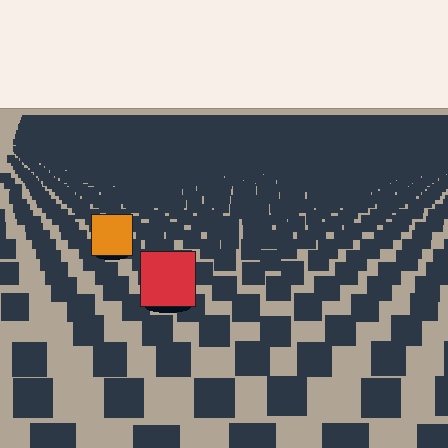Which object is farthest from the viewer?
The orange square is farthest from the viewer. It appears smaller and the ground texture around it is denser.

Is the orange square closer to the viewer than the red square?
No. The red square is closer — you can tell from the texture gradient: the ground texture is coarser near it.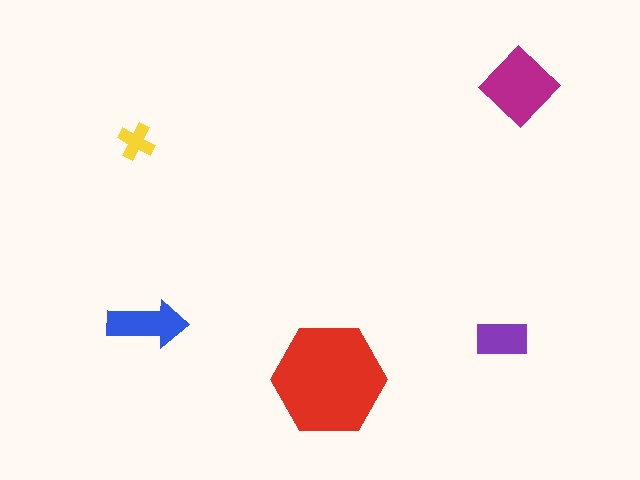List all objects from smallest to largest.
The yellow cross, the purple rectangle, the blue arrow, the magenta diamond, the red hexagon.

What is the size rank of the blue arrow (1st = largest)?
3rd.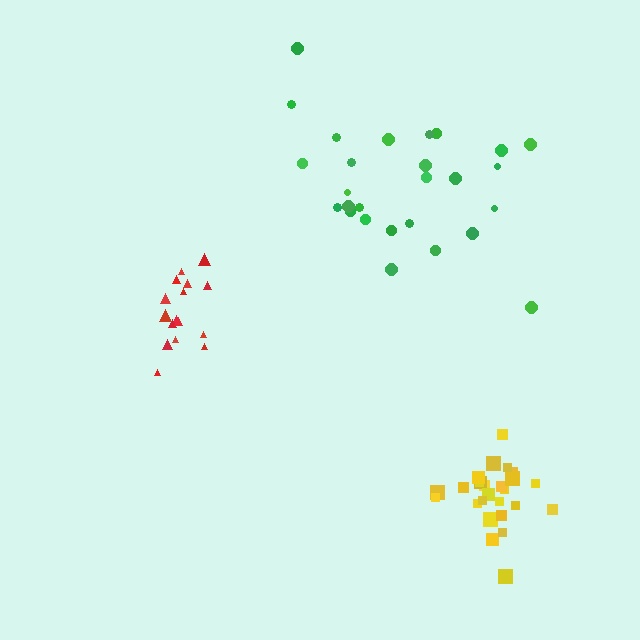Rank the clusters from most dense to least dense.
yellow, red, green.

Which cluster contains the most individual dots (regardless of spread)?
Green (27).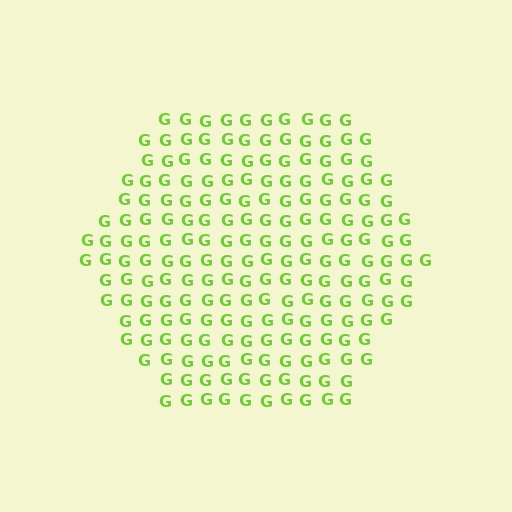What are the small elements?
The small elements are letter G's.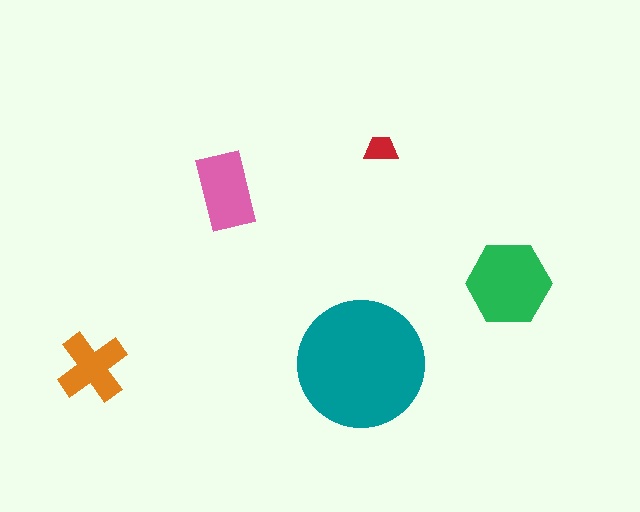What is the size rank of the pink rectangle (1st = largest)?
3rd.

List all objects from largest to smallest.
The teal circle, the green hexagon, the pink rectangle, the orange cross, the red trapezoid.